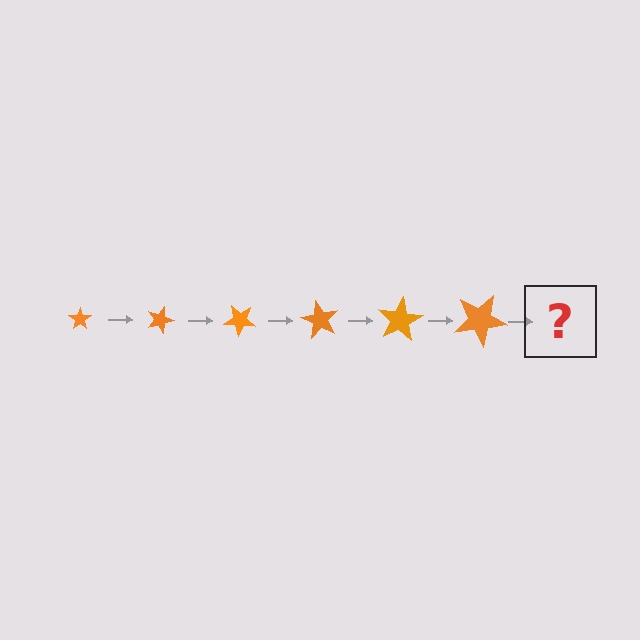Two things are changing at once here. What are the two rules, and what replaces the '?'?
The two rules are that the star grows larger each step and it rotates 20 degrees each step. The '?' should be a star, larger than the previous one and rotated 120 degrees from the start.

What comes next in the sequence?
The next element should be a star, larger than the previous one and rotated 120 degrees from the start.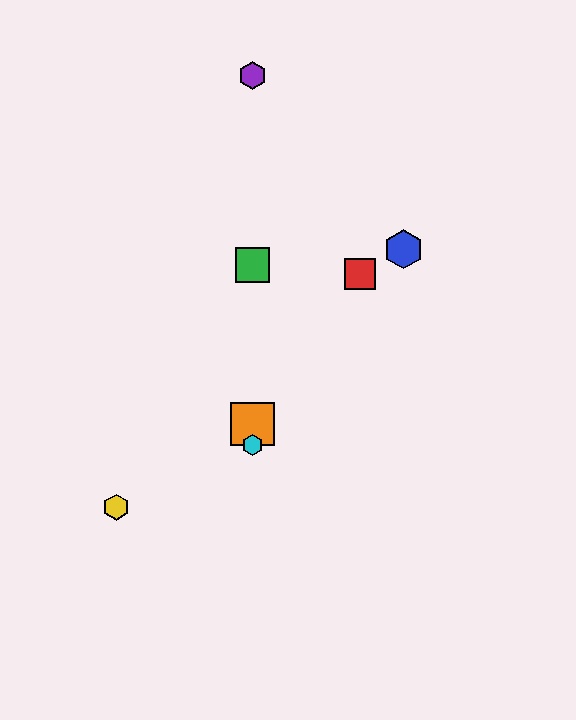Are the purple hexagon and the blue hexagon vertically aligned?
No, the purple hexagon is at x≈253 and the blue hexagon is at x≈404.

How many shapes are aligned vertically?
4 shapes (the green square, the purple hexagon, the orange square, the cyan hexagon) are aligned vertically.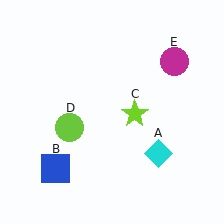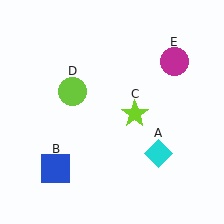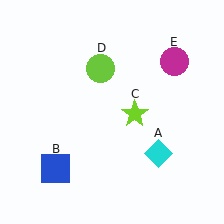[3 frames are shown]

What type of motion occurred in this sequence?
The lime circle (object D) rotated clockwise around the center of the scene.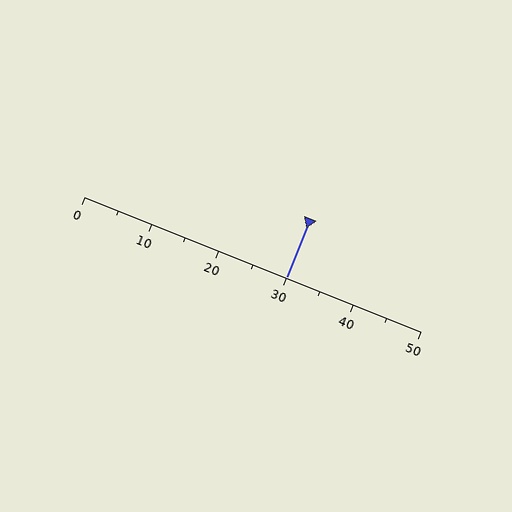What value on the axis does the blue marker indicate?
The marker indicates approximately 30.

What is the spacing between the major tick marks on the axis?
The major ticks are spaced 10 apart.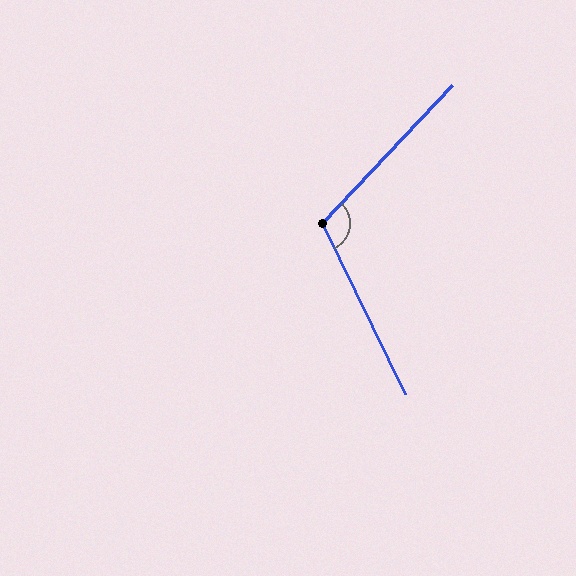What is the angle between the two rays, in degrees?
Approximately 111 degrees.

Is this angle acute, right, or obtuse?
It is obtuse.